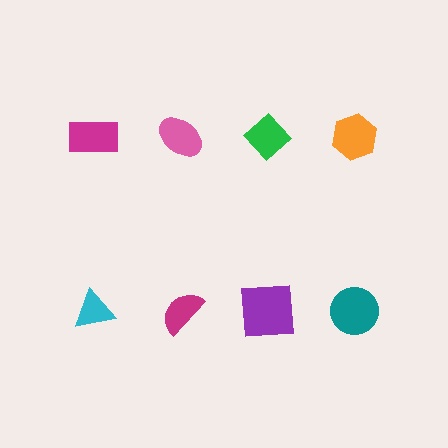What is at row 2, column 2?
A magenta semicircle.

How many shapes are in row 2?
4 shapes.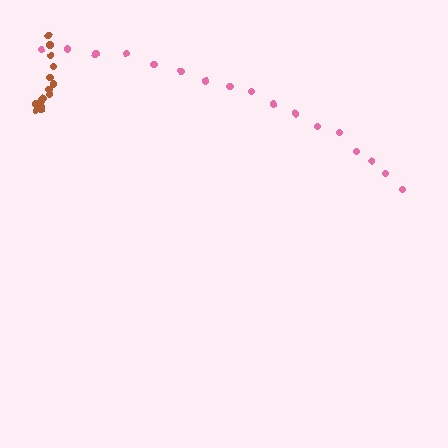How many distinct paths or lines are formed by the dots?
There are 2 distinct paths.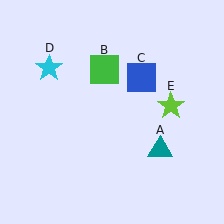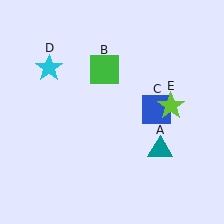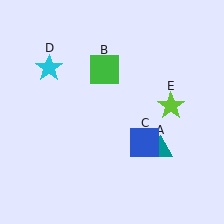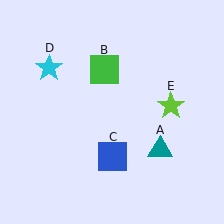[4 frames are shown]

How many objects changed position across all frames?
1 object changed position: blue square (object C).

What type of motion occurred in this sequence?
The blue square (object C) rotated clockwise around the center of the scene.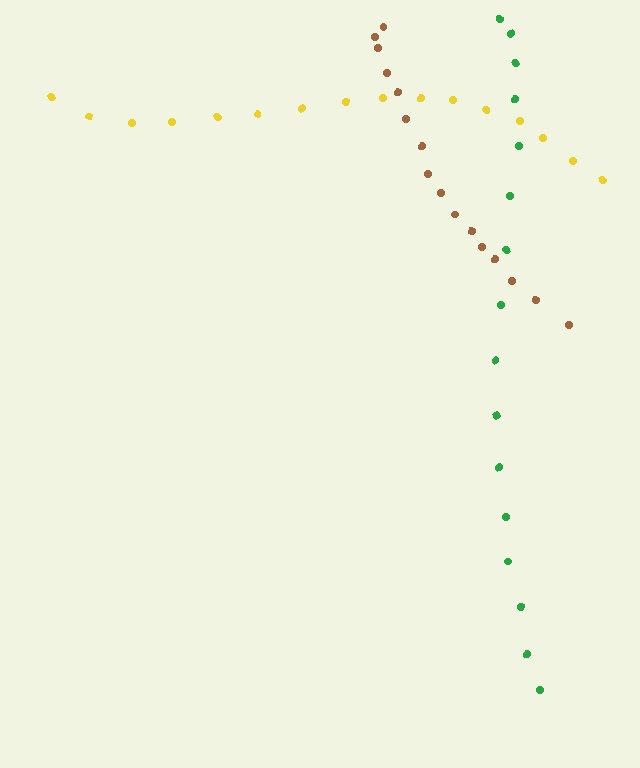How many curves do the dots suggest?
There are 3 distinct paths.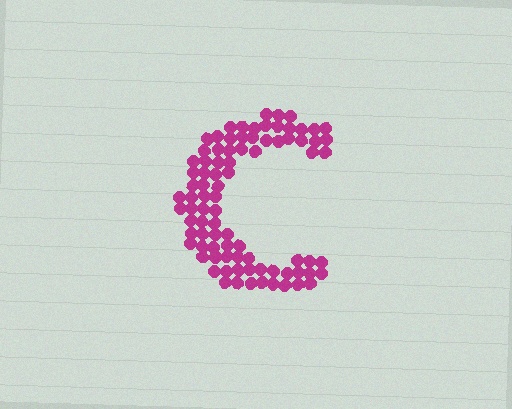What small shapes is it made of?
It is made of small circles.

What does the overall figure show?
The overall figure shows the letter C.